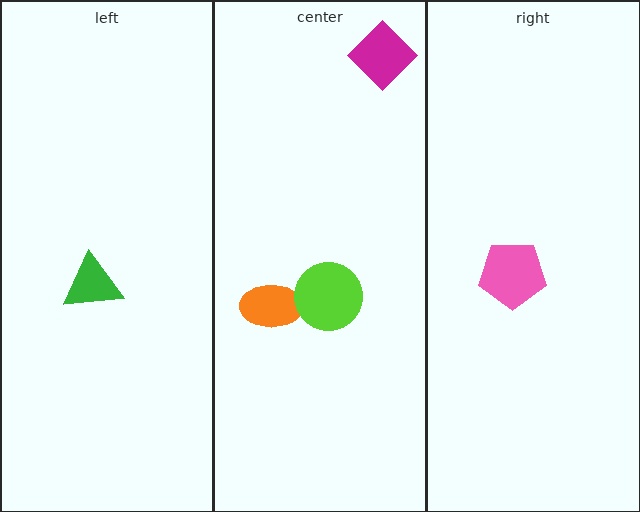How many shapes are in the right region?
1.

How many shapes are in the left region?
1.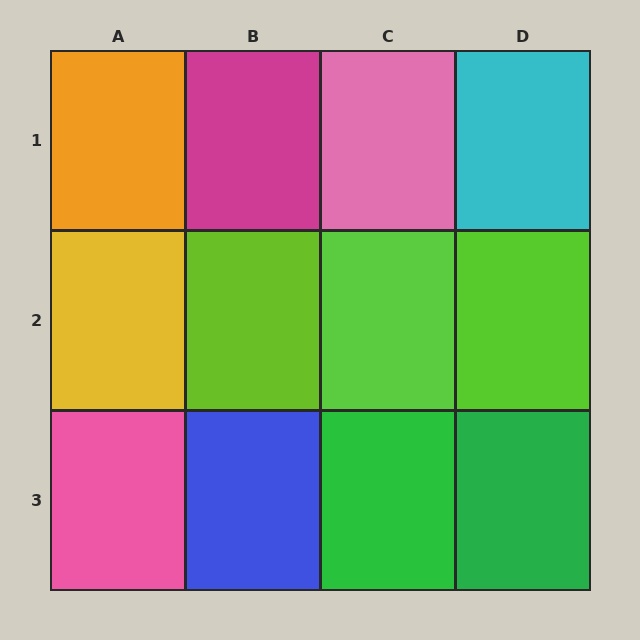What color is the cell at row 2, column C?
Lime.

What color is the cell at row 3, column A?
Pink.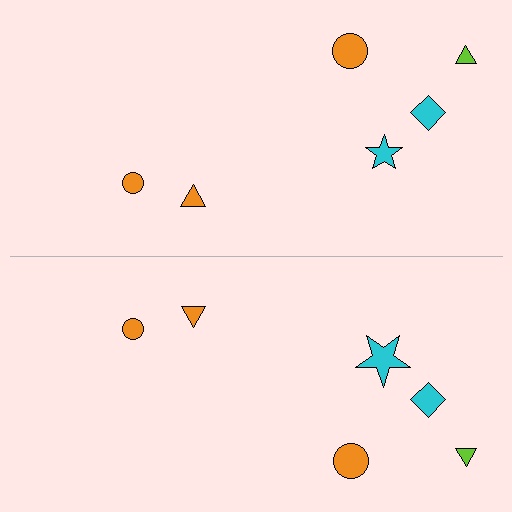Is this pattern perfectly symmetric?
No, the pattern is not perfectly symmetric. The cyan star on the bottom side has a different size than its mirror counterpart.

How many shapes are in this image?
There are 12 shapes in this image.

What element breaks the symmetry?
The cyan star on the bottom side has a different size than its mirror counterpart.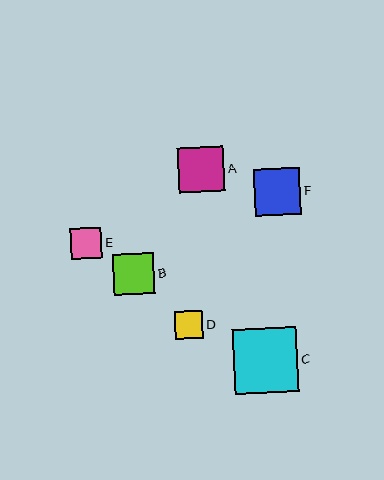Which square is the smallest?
Square D is the smallest with a size of approximately 28 pixels.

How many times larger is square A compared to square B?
Square A is approximately 1.1 times the size of square B.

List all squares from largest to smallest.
From largest to smallest: C, F, A, B, E, D.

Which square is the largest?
Square C is the largest with a size of approximately 65 pixels.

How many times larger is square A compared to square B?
Square A is approximately 1.1 times the size of square B.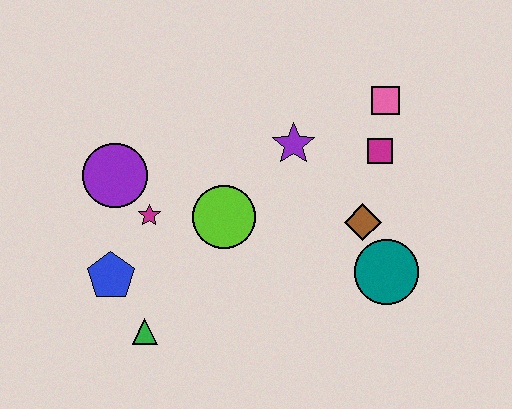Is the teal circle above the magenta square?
No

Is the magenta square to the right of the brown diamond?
Yes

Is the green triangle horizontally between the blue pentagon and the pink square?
Yes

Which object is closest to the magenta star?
The purple circle is closest to the magenta star.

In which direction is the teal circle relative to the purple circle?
The teal circle is to the right of the purple circle.